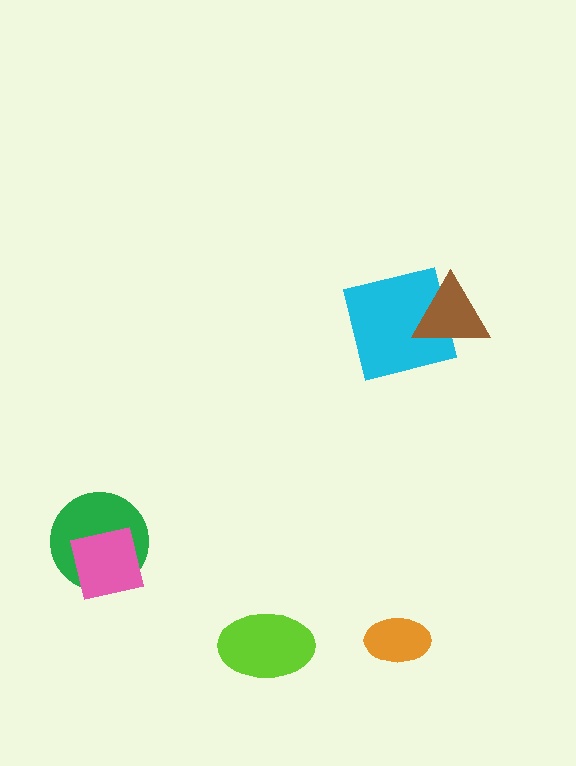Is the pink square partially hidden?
No, no other shape covers it.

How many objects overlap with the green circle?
1 object overlaps with the green circle.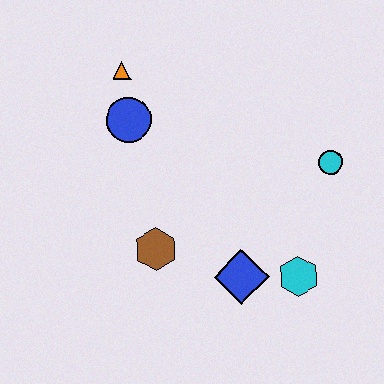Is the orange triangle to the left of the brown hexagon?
Yes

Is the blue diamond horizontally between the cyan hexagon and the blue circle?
Yes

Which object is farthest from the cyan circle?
The orange triangle is farthest from the cyan circle.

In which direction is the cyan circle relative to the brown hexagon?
The cyan circle is to the right of the brown hexagon.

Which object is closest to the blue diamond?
The cyan hexagon is closest to the blue diamond.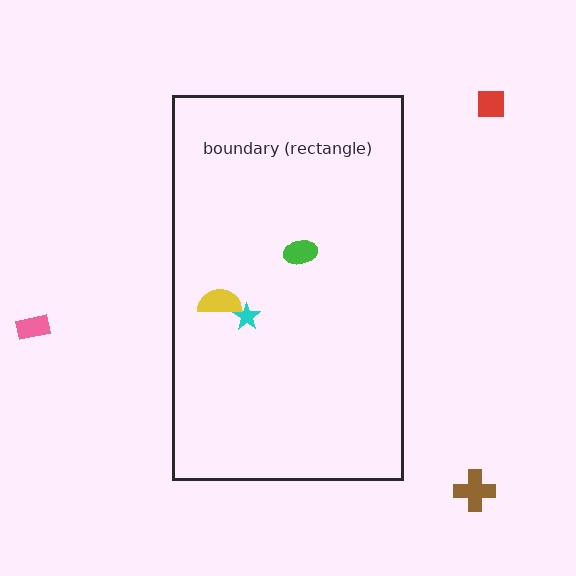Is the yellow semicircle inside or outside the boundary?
Inside.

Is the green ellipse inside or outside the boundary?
Inside.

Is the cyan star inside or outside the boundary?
Inside.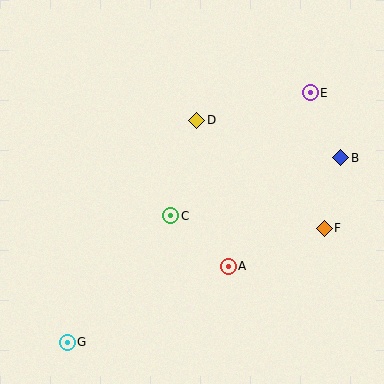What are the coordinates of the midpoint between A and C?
The midpoint between A and C is at (199, 241).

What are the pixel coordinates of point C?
Point C is at (171, 216).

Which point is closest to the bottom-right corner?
Point F is closest to the bottom-right corner.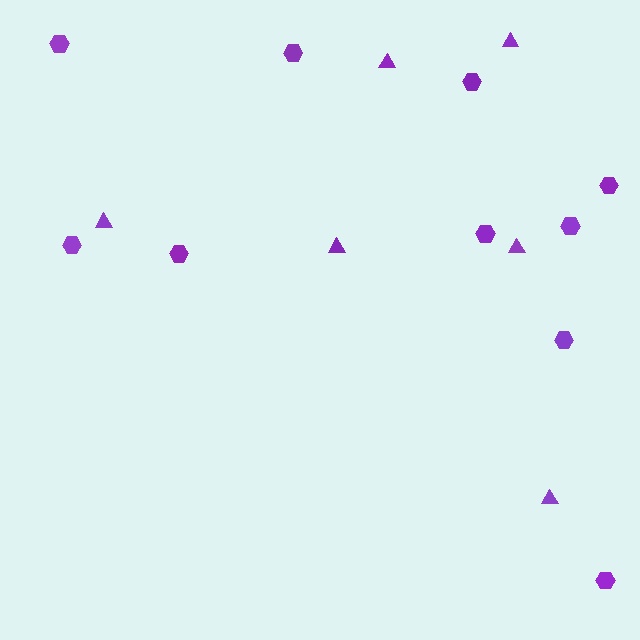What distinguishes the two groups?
There are 2 groups: one group of hexagons (10) and one group of triangles (6).